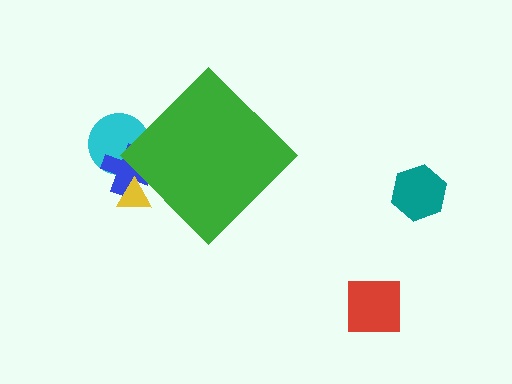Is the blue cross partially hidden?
Yes, the blue cross is partially hidden behind the green diamond.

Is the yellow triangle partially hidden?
Yes, the yellow triangle is partially hidden behind the green diamond.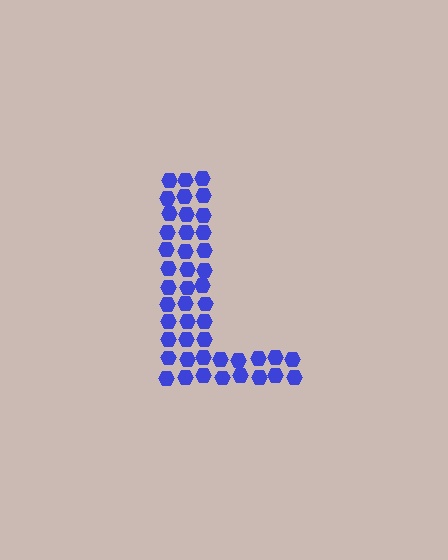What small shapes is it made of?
It is made of small hexagons.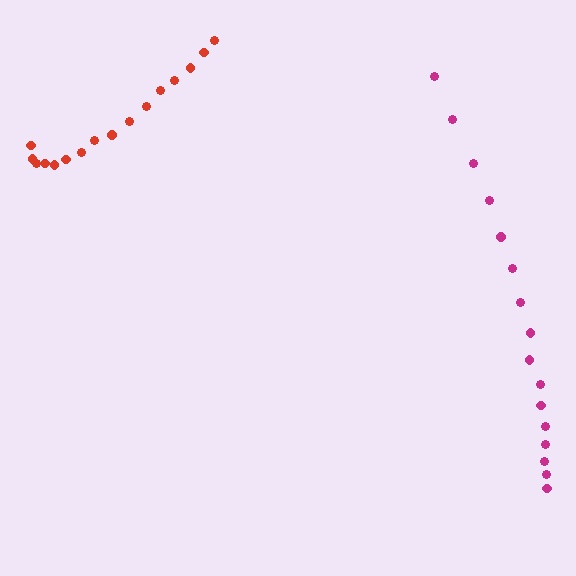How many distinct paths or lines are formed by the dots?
There are 2 distinct paths.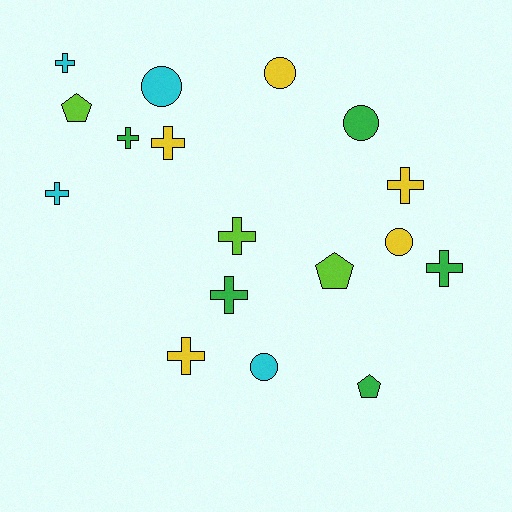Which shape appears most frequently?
Cross, with 9 objects.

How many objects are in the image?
There are 17 objects.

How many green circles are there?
There is 1 green circle.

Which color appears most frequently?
Yellow, with 5 objects.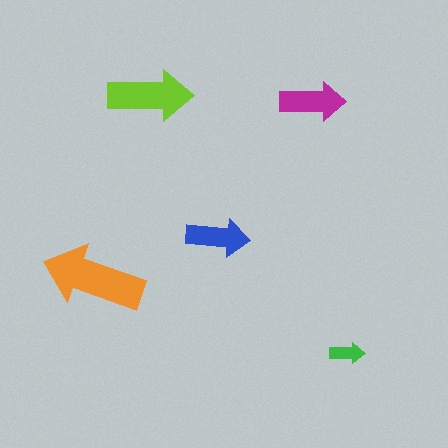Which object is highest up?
The lime arrow is topmost.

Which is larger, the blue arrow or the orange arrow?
The orange one.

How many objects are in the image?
There are 5 objects in the image.